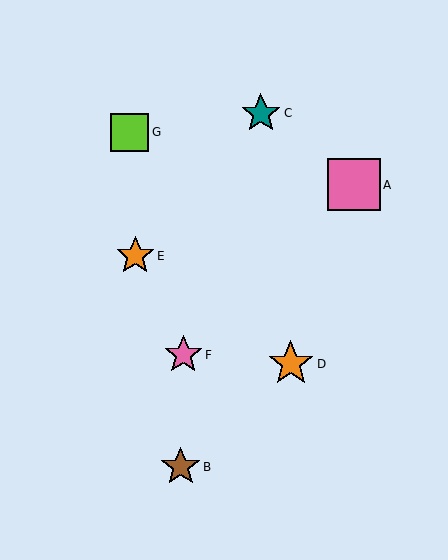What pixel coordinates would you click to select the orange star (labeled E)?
Click at (135, 256) to select the orange star E.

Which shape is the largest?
The pink square (labeled A) is the largest.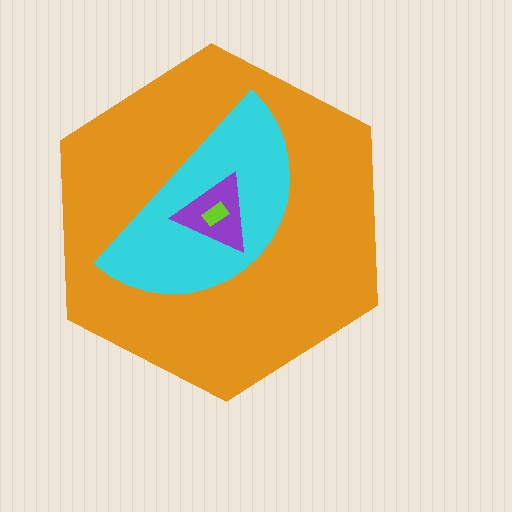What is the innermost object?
The lime rectangle.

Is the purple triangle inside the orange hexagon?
Yes.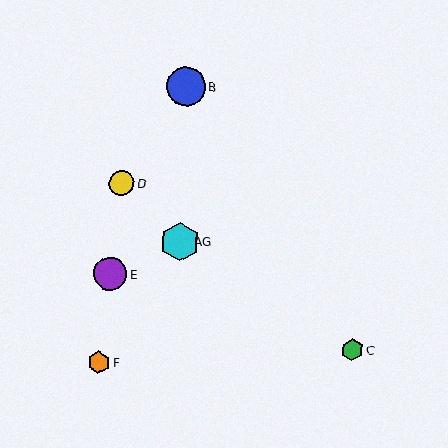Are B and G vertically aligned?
Yes, both are at x≈186.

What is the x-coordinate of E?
Object E is at x≈110.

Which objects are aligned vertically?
Objects A, B, G are aligned vertically.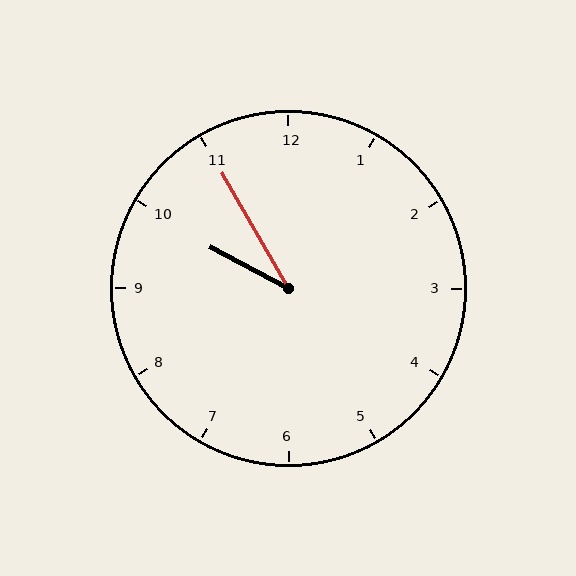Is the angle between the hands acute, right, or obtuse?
It is acute.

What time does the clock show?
9:55.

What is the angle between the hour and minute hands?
Approximately 32 degrees.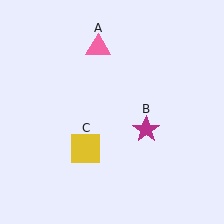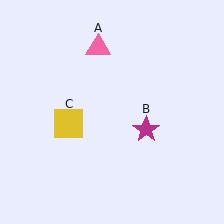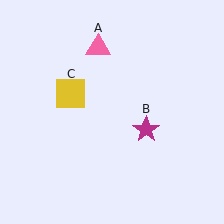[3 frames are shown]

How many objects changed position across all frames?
1 object changed position: yellow square (object C).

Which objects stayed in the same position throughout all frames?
Pink triangle (object A) and magenta star (object B) remained stationary.